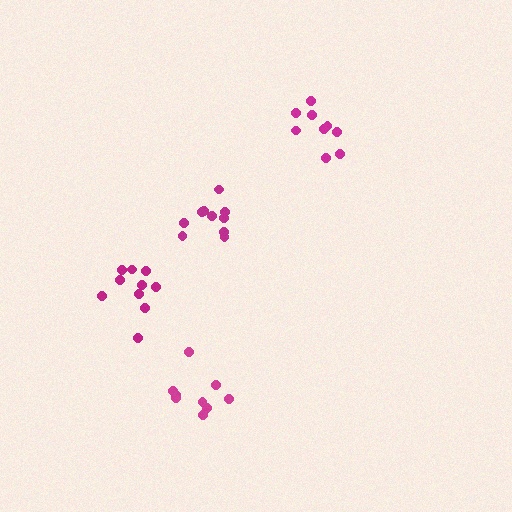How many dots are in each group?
Group 1: 9 dots, Group 2: 9 dots, Group 3: 10 dots, Group 4: 10 dots (38 total).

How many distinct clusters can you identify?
There are 4 distinct clusters.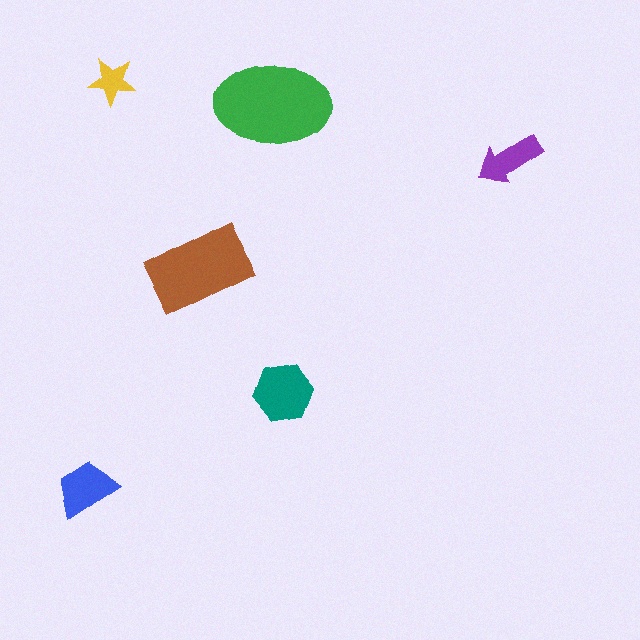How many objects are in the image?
There are 6 objects in the image.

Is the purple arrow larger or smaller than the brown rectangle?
Smaller.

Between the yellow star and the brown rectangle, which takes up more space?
The brown rectangle.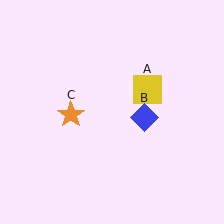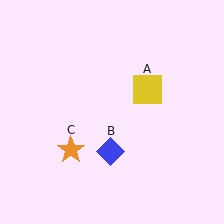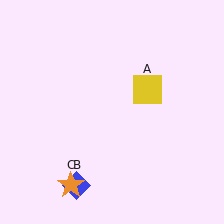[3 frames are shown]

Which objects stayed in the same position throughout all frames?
Yellow square (object A) remained stationary.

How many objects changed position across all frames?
2 objects changed position: blue diamond (object B), orange star (object C).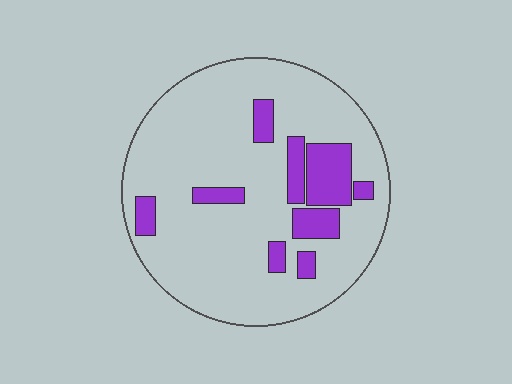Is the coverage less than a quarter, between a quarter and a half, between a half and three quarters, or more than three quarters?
Less than a quarter.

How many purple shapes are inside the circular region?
9.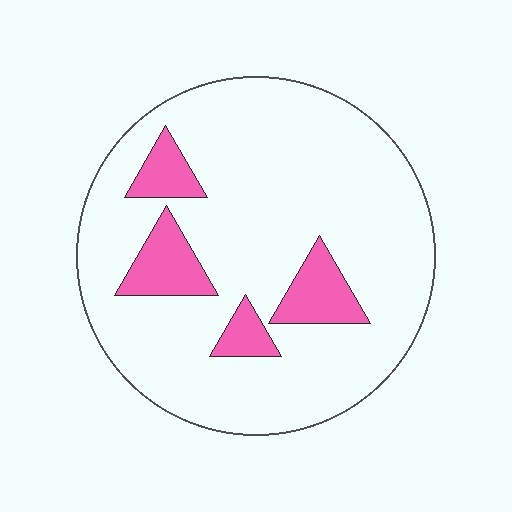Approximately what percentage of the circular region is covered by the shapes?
Approximately 15%.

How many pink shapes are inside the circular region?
4.